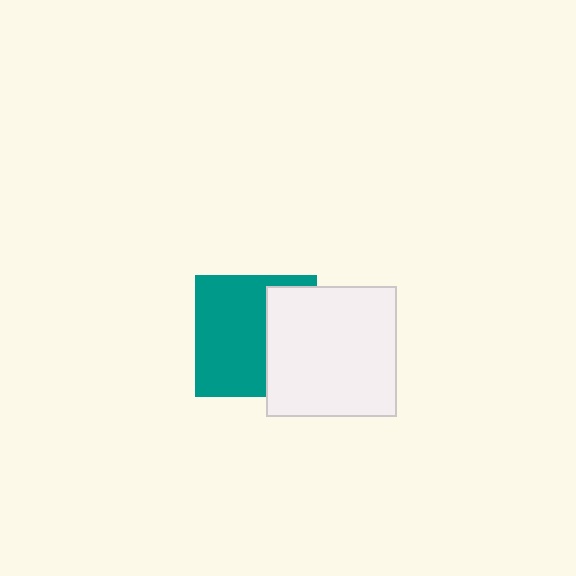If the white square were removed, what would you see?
You would see the complete teal square.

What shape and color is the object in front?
The object in front is a white square.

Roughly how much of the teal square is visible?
About half of it is visible (roughly 61%).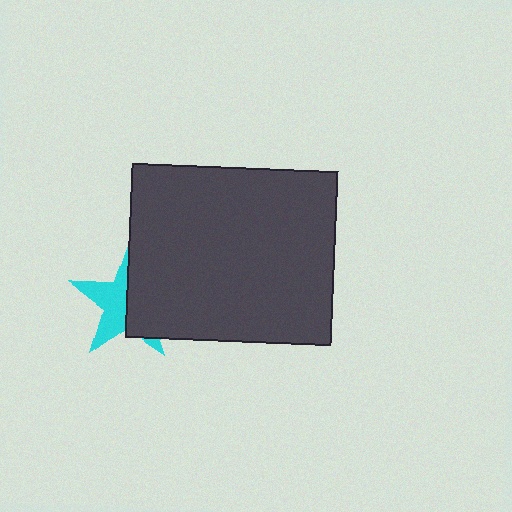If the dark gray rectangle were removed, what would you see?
You would see the complete cyan star.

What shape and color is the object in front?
The object in front is a dark gray rectangle.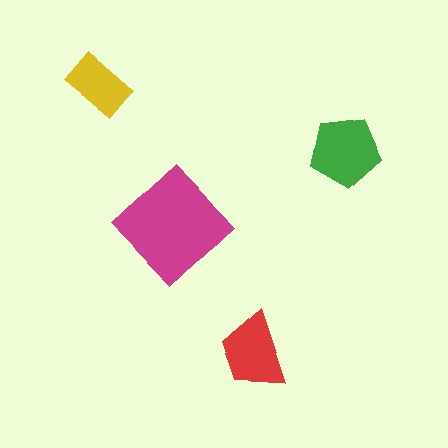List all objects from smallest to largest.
The yellow rectangle, the red trapezoid, the green pentagon, the magenta diamond.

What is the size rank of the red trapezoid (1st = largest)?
3rd.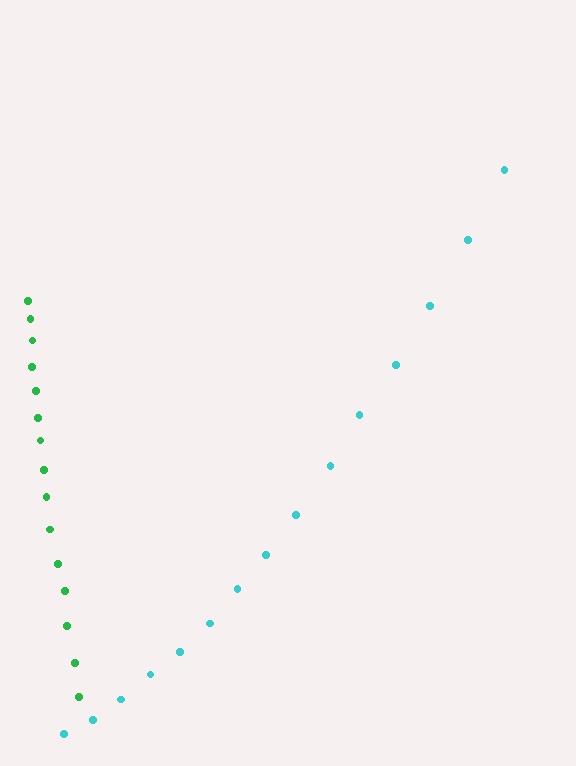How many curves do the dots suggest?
There are 2 distinct paths.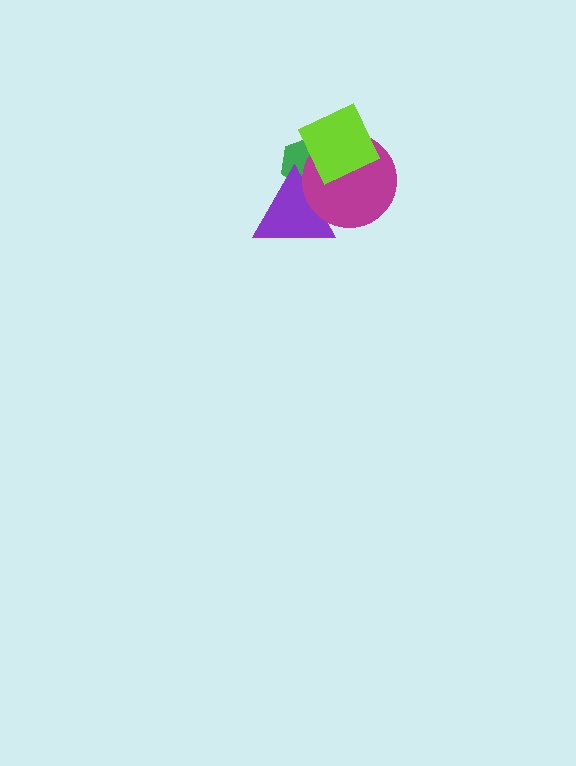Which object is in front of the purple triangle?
The magenta circle is in front of the purple triangle.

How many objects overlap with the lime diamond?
2 objects overlap with the lime diamond.